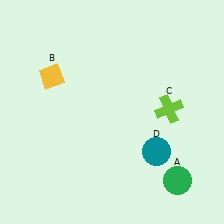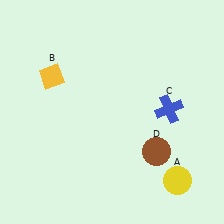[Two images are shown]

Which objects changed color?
A changed from green to yellow. C changed from lime to blue. D changed from teal to brown.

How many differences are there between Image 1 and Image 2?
There are 3 differences between the two images.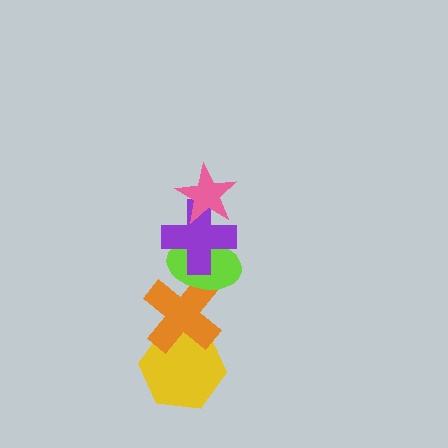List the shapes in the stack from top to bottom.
From top to bottom: the pink star, the purple cross, the lime ellipse, the orange cross, the yellow hexagon.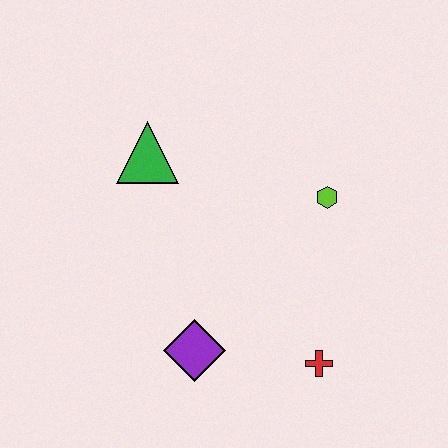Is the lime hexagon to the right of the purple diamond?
Yes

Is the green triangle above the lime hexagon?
Yes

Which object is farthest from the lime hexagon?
The purple diamond is farthest from the lime hexagon.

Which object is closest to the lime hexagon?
The red cross is closest to the lime hexagon.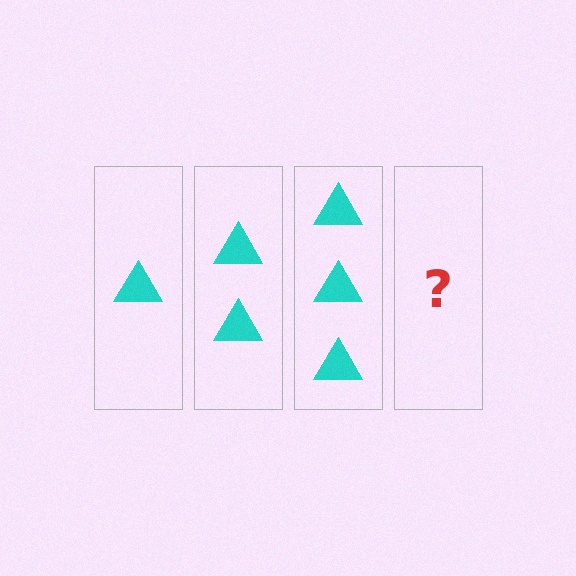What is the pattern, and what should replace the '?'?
The pattern is that each step adds one more triangle. The '?' should be 4 triangles.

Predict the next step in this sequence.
The next step is 4 triangles.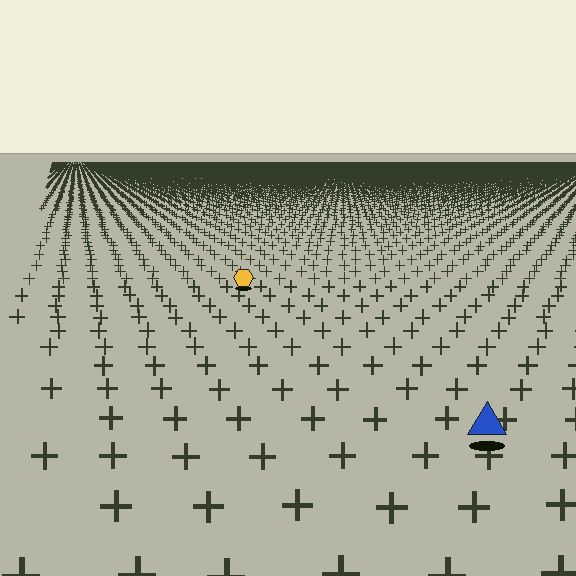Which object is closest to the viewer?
The blue triangle is closest. The texture marks near it are larger and more spread out.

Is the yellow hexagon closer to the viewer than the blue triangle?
No. The blue triangle is closer — you can tell from the texture gradient: the ground texture is coarser near it.